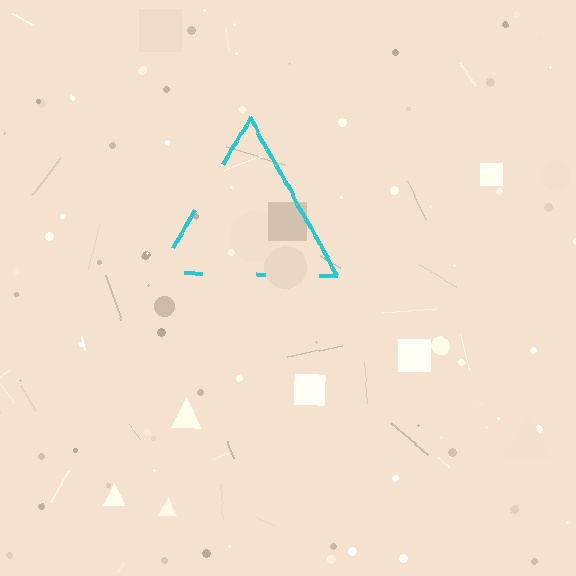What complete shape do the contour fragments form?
The contour fragments form a triangle.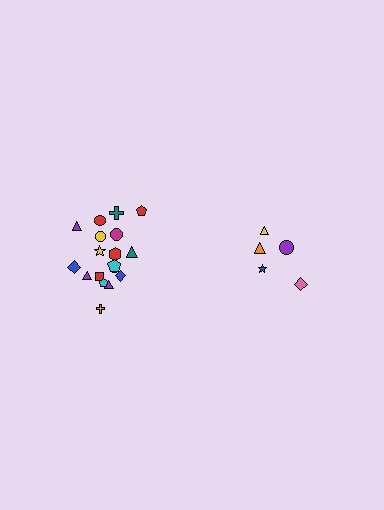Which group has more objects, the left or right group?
The left group.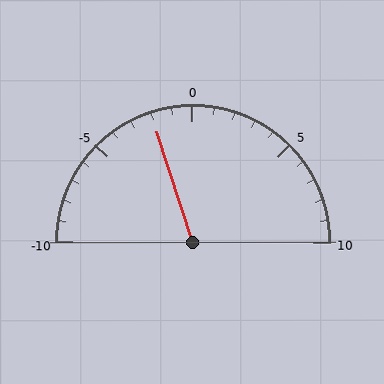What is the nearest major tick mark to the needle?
The nearest major tick mark is 0.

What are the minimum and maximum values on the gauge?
The gauge ranges from -10 to 10.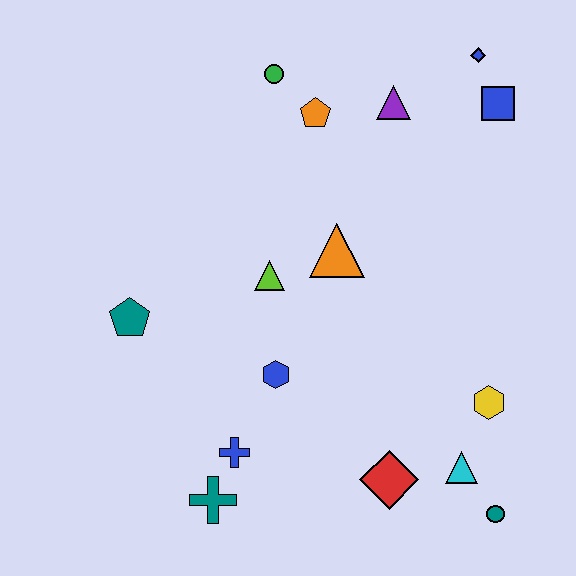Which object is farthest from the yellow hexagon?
The green circle is farthest from the yellow hexagon.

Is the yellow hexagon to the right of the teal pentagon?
Yes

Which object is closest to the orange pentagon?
The green circle is closest to the orange pentagon.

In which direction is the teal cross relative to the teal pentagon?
The teal cross is below the teal pentagon.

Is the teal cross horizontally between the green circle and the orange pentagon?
No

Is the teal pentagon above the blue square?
No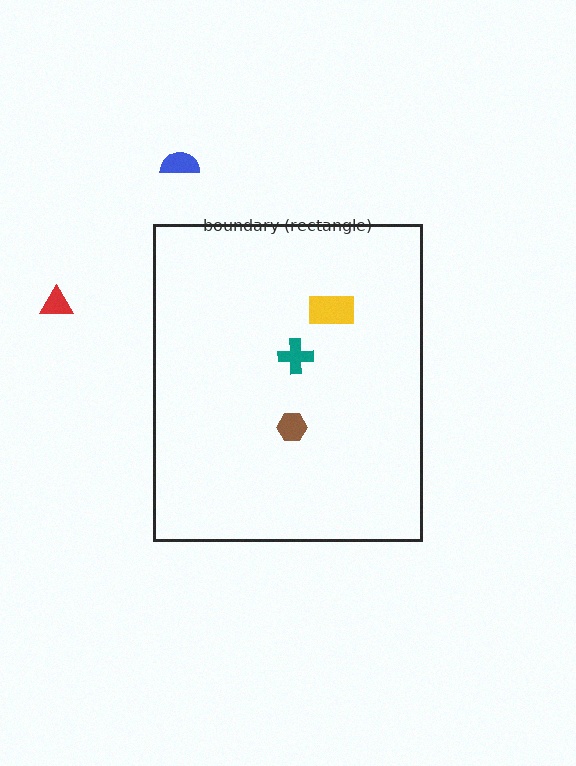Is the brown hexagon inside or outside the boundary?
Inside.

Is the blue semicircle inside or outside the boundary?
Outside.